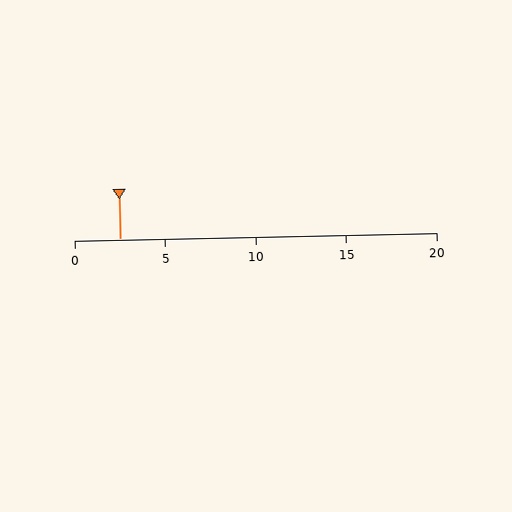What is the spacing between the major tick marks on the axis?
The major ticks are spaced 5 apart.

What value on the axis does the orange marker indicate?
The marker indicates approximately 2.5.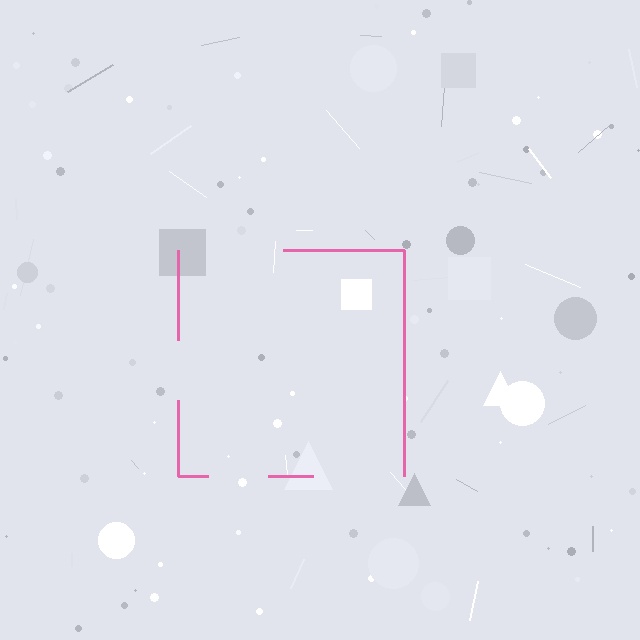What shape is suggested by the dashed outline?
The dashed outline suggests a square.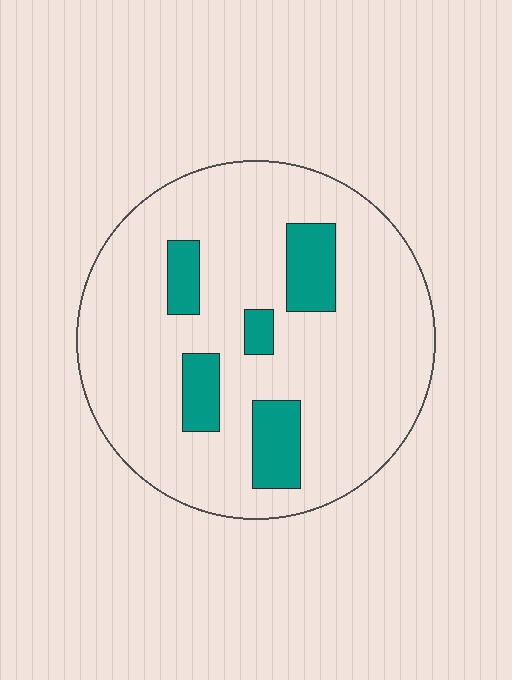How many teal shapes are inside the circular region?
5.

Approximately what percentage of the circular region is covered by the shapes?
Approximately 15%.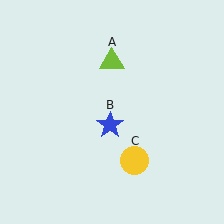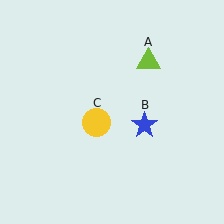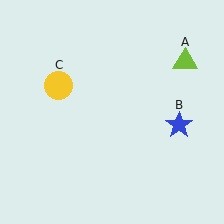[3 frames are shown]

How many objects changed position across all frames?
3 objects changed position: lime triangle (object A), blue star (object B), yellow circle (object C).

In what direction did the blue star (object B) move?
The blue star (object B) moved right.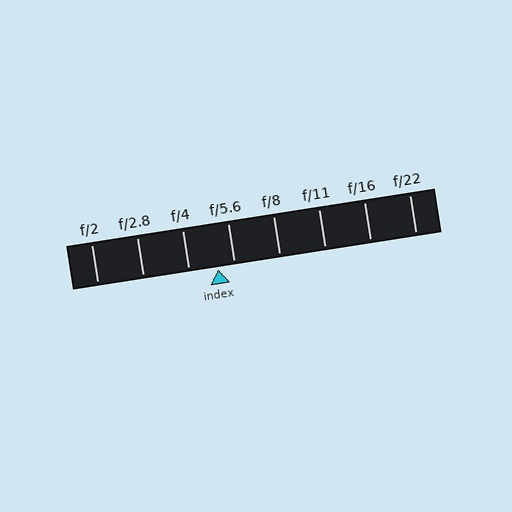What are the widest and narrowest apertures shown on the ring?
The widest aperture shown is f/2 and the narrowest is f/22.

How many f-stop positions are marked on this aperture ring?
There are 8 f-stop positions marked.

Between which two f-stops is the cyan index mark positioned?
The index mark is between f/4 and f/5.6.